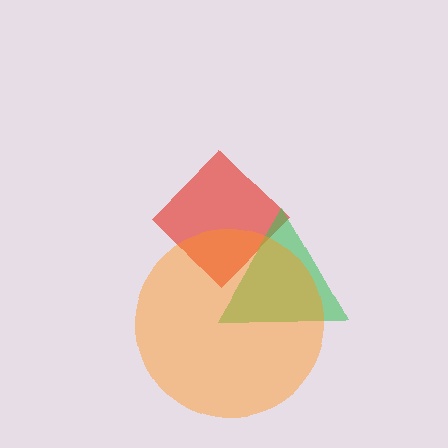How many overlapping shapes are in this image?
There are 3 overlapping shapes in the image.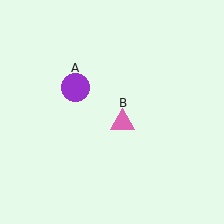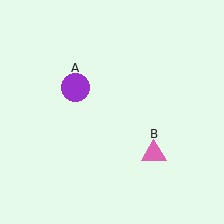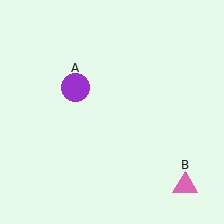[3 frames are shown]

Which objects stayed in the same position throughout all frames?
Purple circle (object A) remained stationary.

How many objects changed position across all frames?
1 object changed position: pink triangle (object B).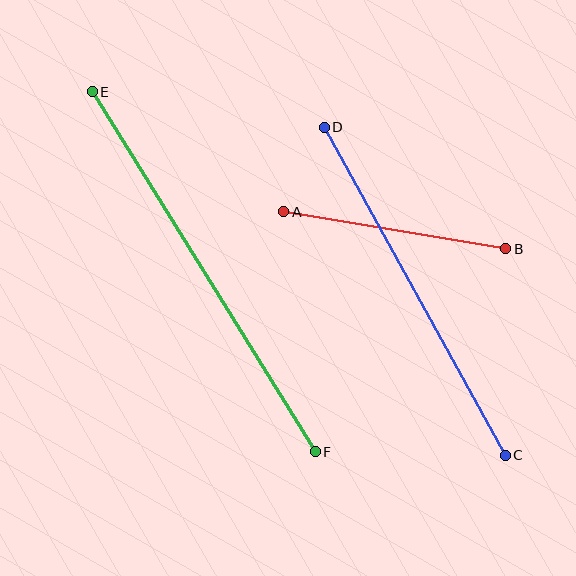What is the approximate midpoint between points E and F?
The midpoint is at approximately (204, 272) pixels.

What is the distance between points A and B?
The distance is approximately 225 pixels.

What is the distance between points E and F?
The distance is approximately 423 pixels.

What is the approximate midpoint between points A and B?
The midpoint is at approximately (395, 230) pixels.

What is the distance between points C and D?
The distance is approximately 375 pixels.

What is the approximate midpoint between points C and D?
The midpoint is at approximately (415, 291) pixels.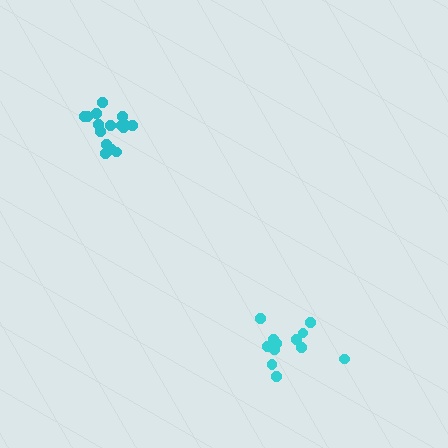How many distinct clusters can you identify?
There are 2 distinct clusters.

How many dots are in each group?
Group 1: 16 dots, Group 2: 12 dots (28 total).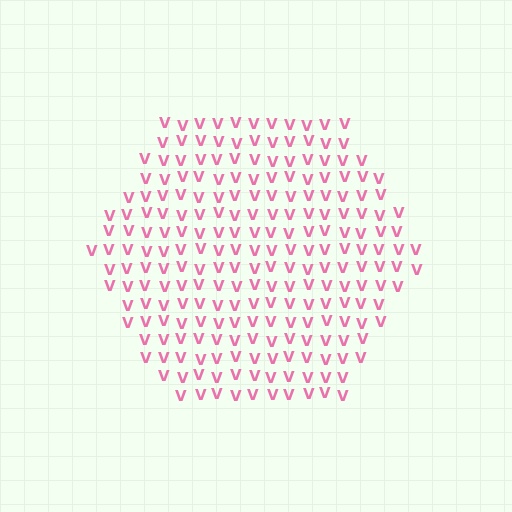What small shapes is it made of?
It is made of small letter V's.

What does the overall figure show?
The overall figure shows a hexagon.